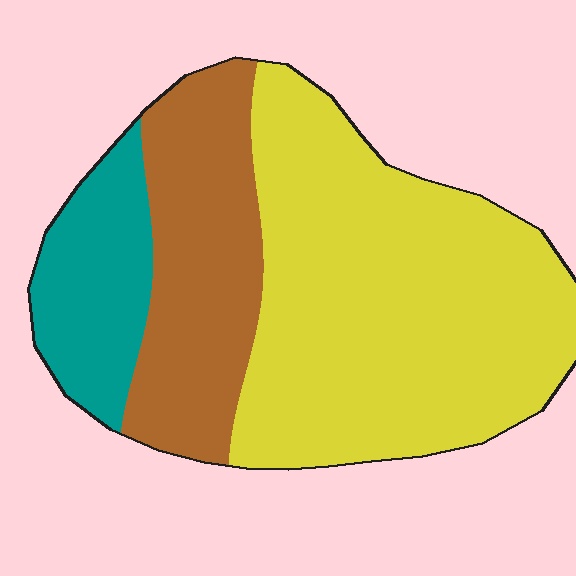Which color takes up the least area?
Teal, at roughly 15%.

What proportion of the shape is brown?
Brown takes up between a sixth and a third of the shape.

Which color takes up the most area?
Yellow, at roughly 60%.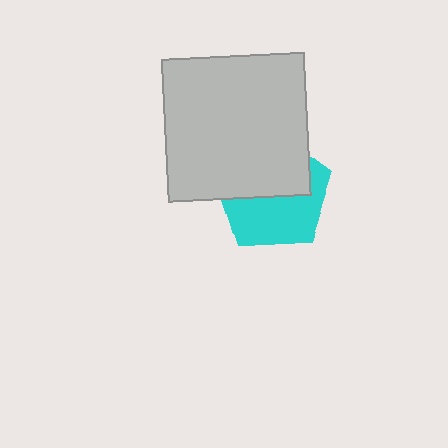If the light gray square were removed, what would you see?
You would see the complete cyan pentagon.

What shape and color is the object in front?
The object in front is a light gray square.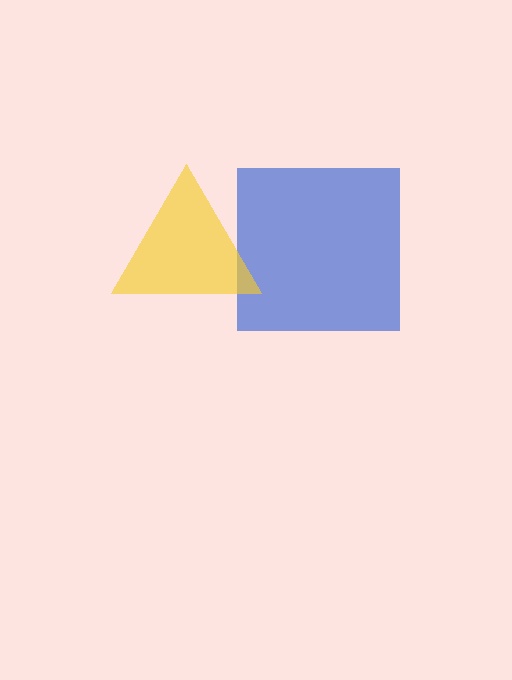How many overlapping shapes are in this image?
There are 2 overlapping shapes in the image.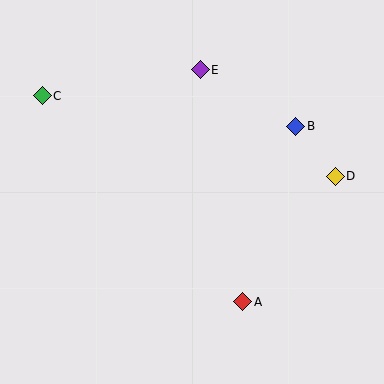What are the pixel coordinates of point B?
Point B is at (296, 126).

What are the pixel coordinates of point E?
Point E is at (200, 70).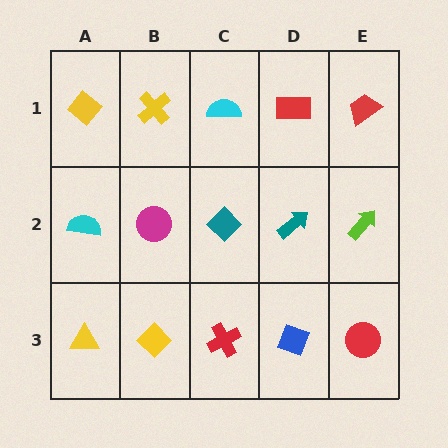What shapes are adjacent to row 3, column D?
A teal arrow (row 2, column D), a red cross (row 3, column C), a red circle (row 3, column E).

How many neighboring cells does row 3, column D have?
3.